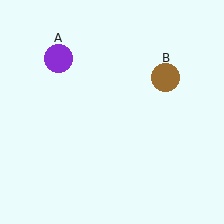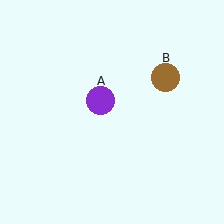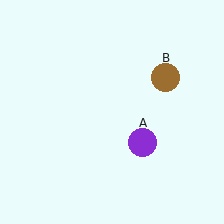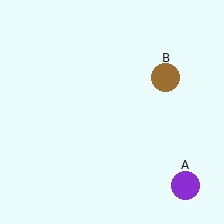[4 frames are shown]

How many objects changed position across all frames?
1 object changed position: purple circle (object A).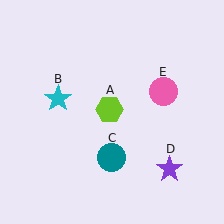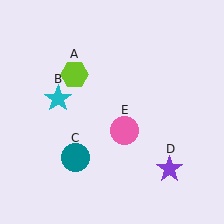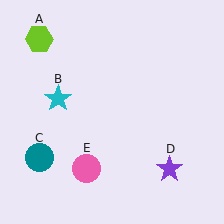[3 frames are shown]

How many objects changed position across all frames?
3 objects changed position: lime hexagon (object A), teal circle (object C), pink circle (object E).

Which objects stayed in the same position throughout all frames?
Cyan star (object B) and purple star (object D) remained stationary.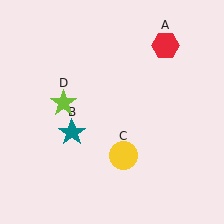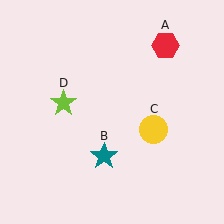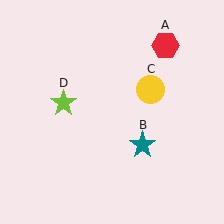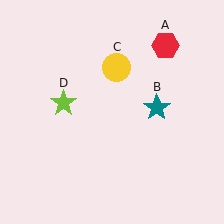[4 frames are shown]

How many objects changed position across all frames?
2 objects changed position: teal star (object B), yellow circle (object C).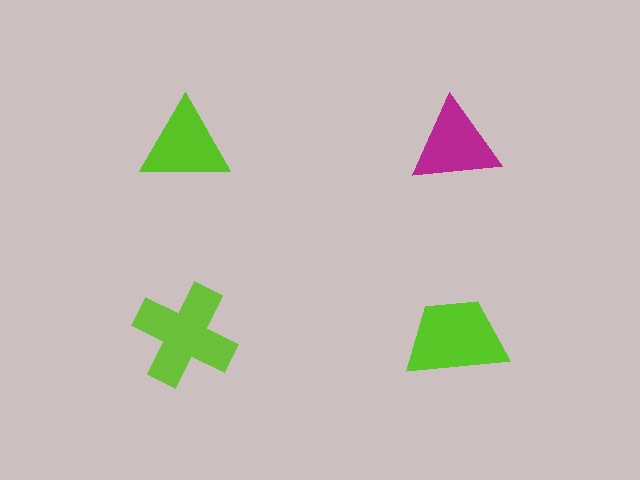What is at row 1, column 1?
A lime triangle.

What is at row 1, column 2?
A magenta triangle.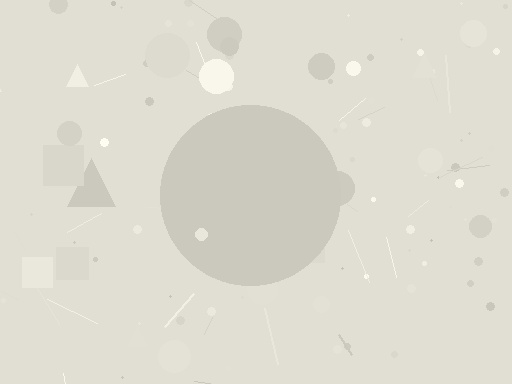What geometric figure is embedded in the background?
A circle is embedded in the background.